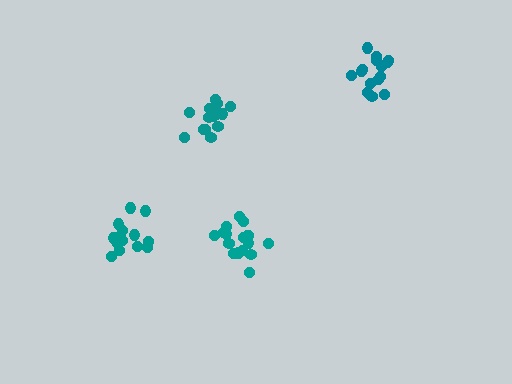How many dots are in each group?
Group 1: 14 dots, Group 2: 15 dots, Group 3: 17 dots, Group 4: 15 dots (61 total).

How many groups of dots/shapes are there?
There are 4 groups.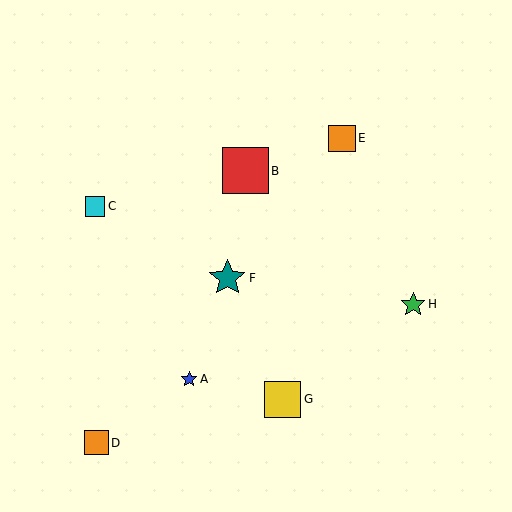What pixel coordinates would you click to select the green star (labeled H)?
Click at (413, 304) to select the green star H.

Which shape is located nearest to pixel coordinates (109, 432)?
The orange square (labeled D) at (96, 443) is nearest to that location.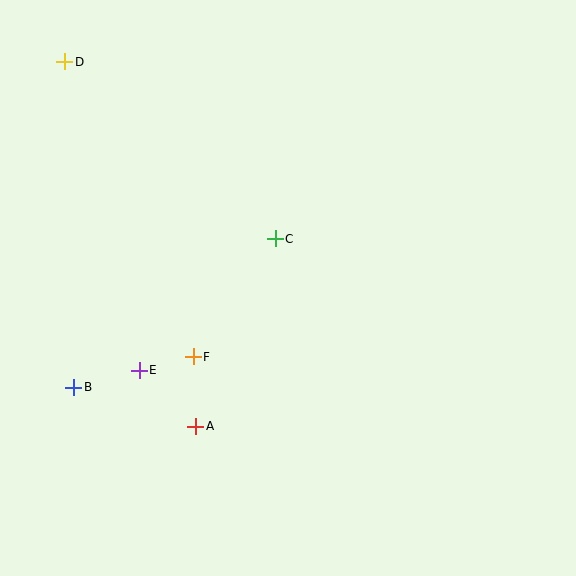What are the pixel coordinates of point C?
Point C is at (275, 239).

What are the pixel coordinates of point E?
Point E is at (139, 370).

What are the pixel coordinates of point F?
Point F is at (193, 357).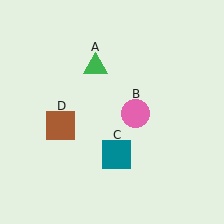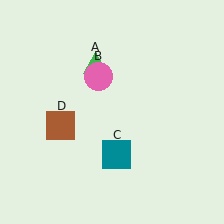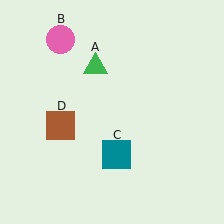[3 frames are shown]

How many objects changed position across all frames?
1 object changed position: pink circle (object B).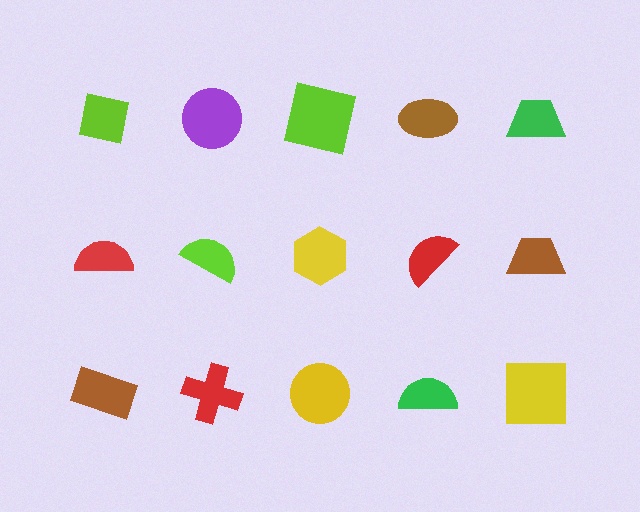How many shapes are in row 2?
5 shapes.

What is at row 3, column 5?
A yellow square.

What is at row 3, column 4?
A green semicircle.